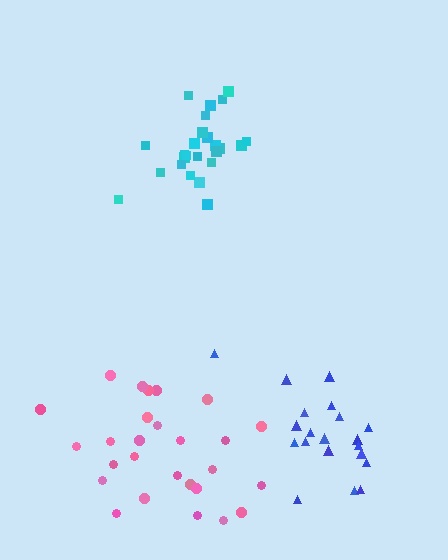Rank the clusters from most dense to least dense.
cyan, pink, blue.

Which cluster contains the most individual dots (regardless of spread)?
Pink (27).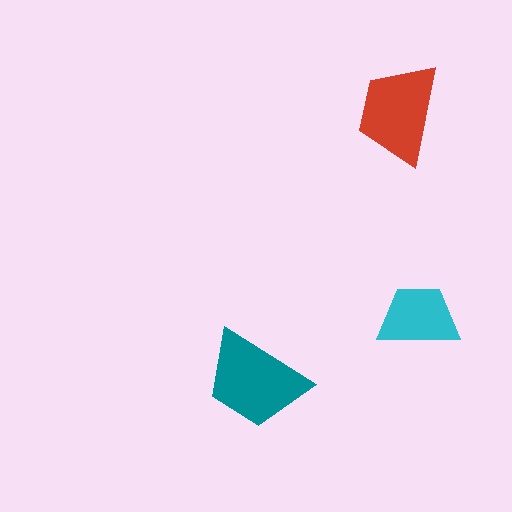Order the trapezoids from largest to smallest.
the teal one, the red one, the cyan one.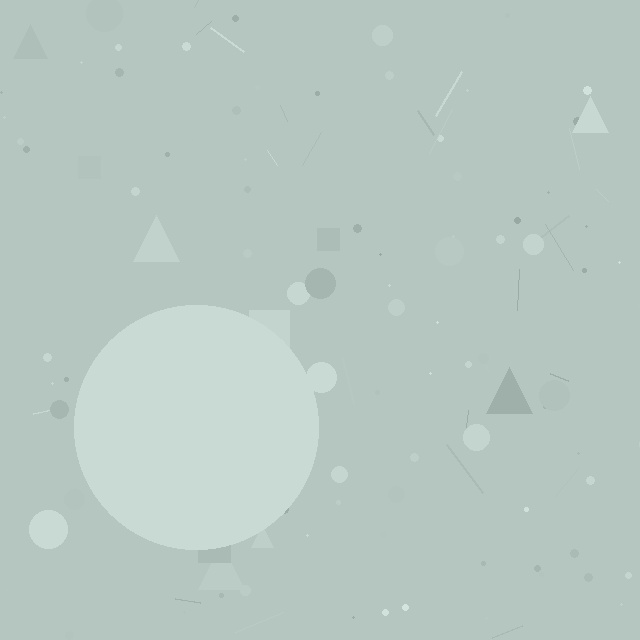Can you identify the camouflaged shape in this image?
The camouflaged shape is a circle.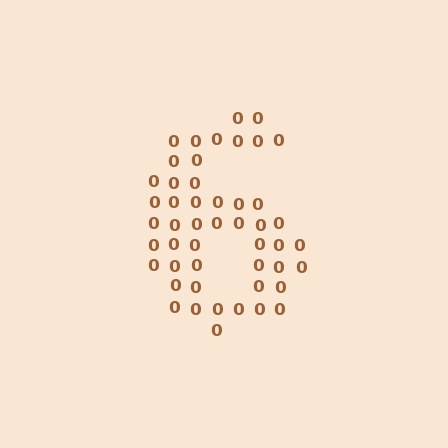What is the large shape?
The large shape is the digit 6.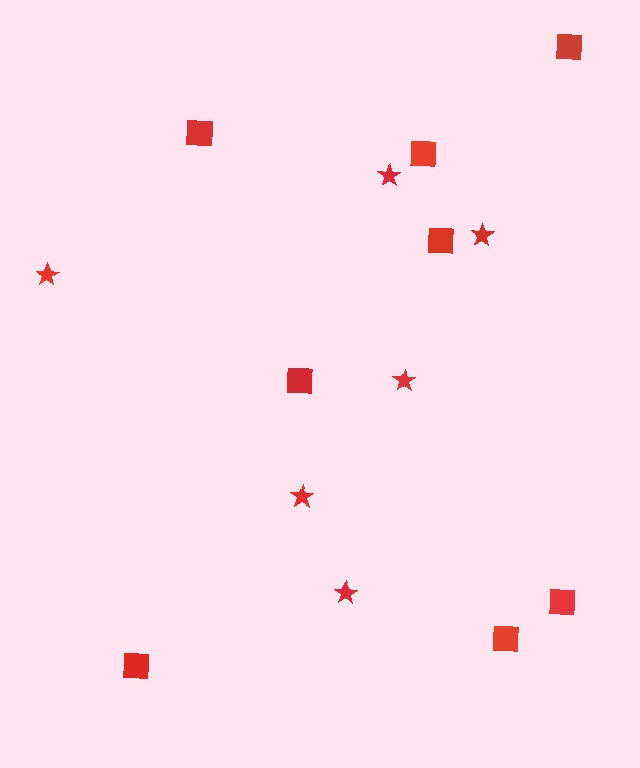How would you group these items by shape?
There are 2 groups: one group of squares (8) and one group of stars (6).